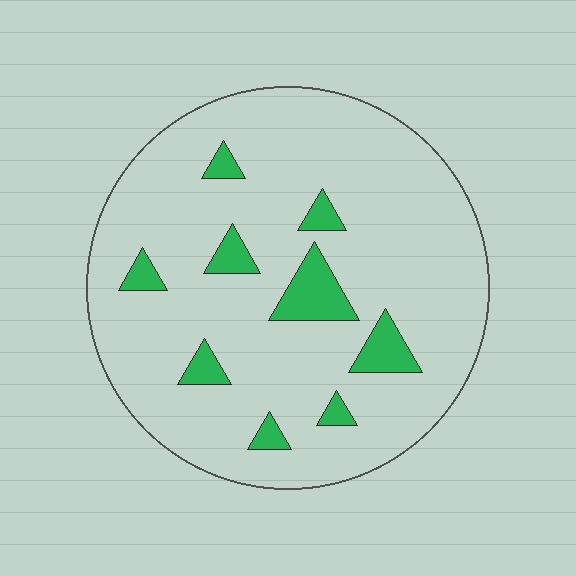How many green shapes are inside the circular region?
9.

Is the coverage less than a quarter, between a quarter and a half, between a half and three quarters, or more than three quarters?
Less than a quarter.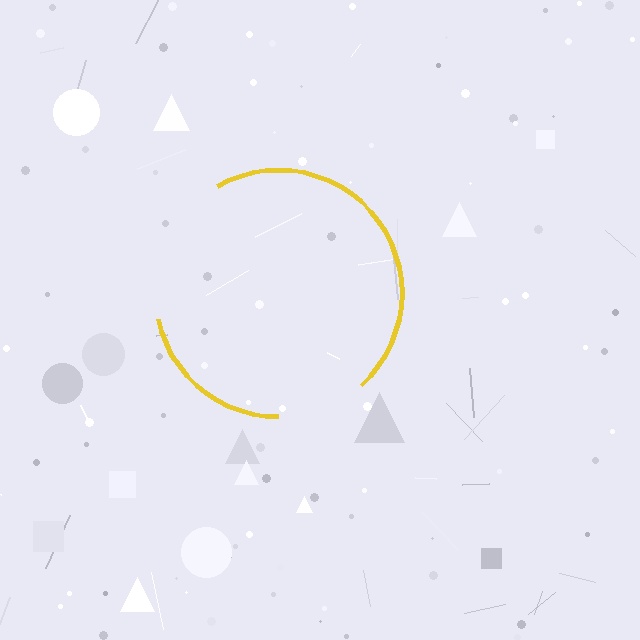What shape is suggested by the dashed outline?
The dashed outline suggests a circle.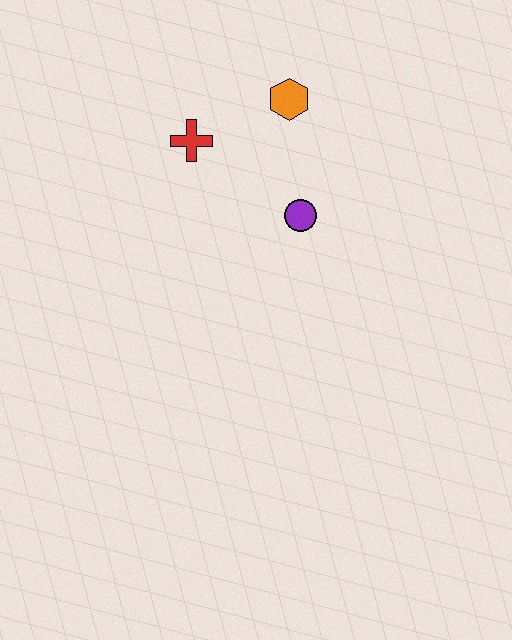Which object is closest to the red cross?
The orange hexagon is closest to the red cross.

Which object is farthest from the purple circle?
The red cross is farthest from the purple circle.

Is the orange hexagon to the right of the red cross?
Yes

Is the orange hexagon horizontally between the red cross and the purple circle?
Yes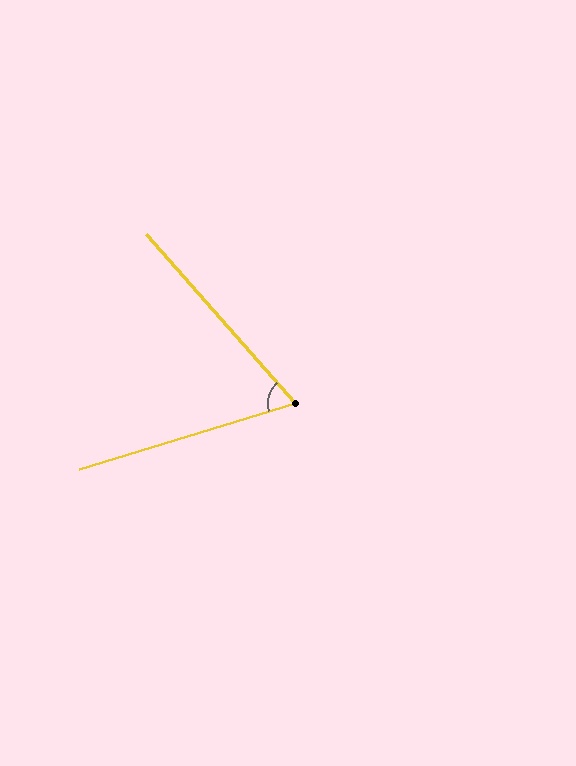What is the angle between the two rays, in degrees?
Approximately 66 degrees.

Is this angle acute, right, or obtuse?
It is acute.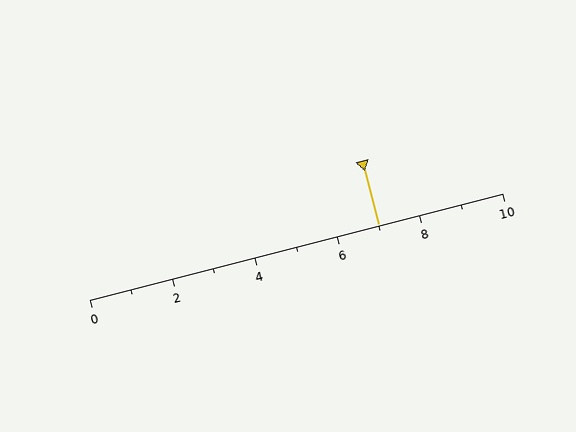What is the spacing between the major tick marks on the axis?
The major ticks are spaced 2 apart.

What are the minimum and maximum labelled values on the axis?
The axis runs from 0 to 10.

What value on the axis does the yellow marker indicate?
The marker indicates approximately 7.